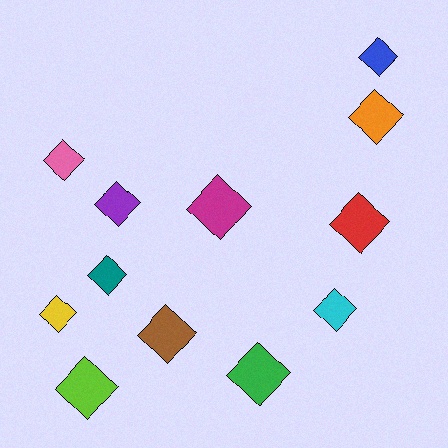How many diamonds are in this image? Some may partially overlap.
There are 12 diamonds.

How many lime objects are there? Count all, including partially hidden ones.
There is 1 lime object.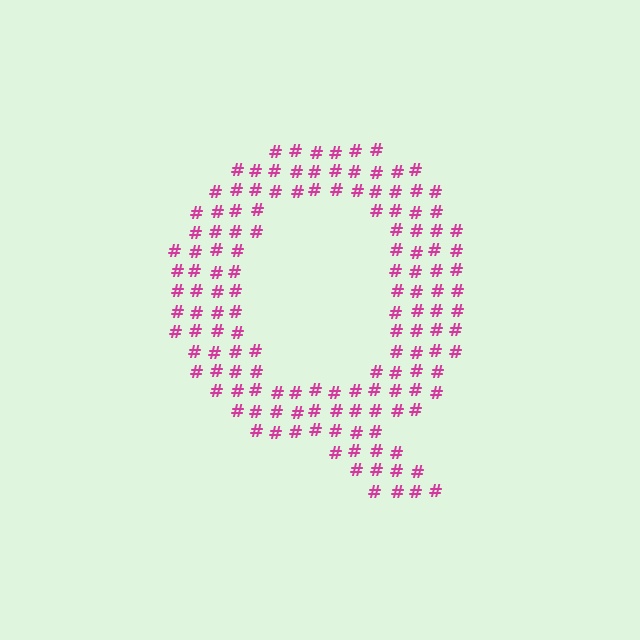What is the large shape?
The large shape is the letter Q.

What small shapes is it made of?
It is made of small hash symbols.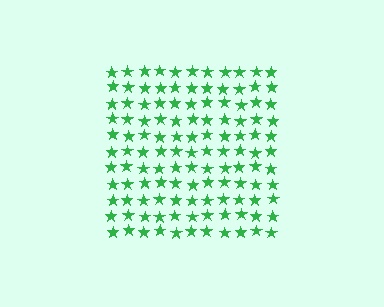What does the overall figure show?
The overall figure shows a square.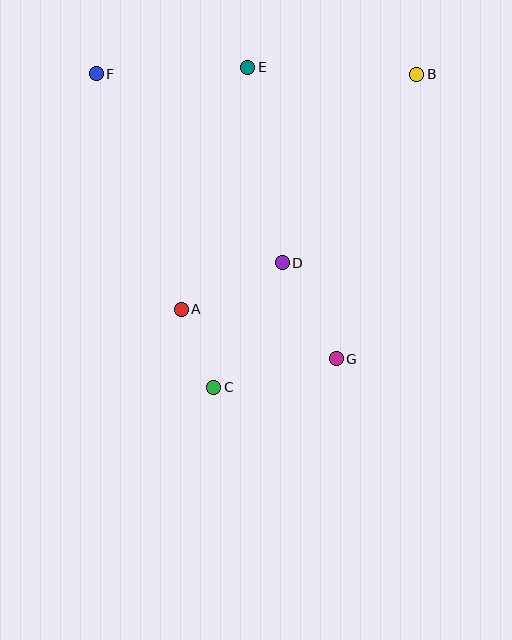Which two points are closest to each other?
Points A and C are closest to each other.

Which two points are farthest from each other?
Points B and C are farthest from each other.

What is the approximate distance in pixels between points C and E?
The distance between C and E is approximately 322 pixels.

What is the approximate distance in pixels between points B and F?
The distance between B and F is approximately 321 pixels.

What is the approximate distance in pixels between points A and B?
The distance between A and B is approximately 333 pixels.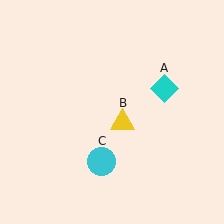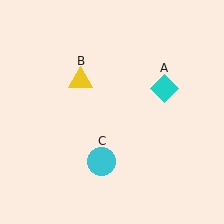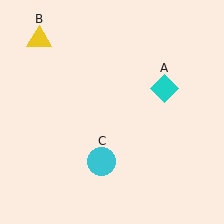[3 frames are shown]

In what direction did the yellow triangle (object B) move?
The yellow triangle (object B) moved up and to the left.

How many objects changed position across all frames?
1 object changed position: yellow triangle (object B).